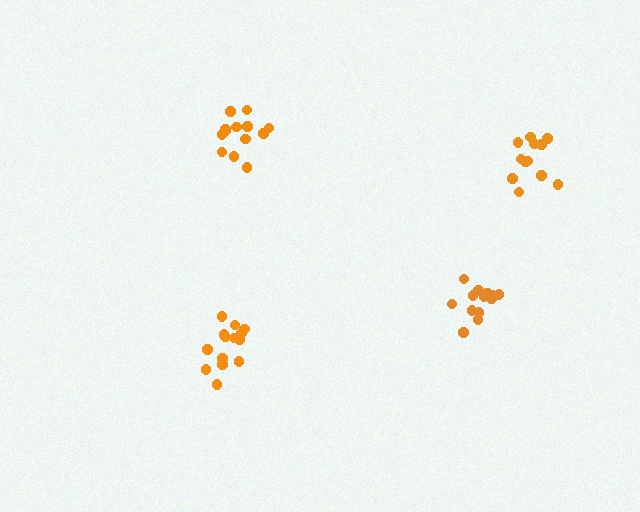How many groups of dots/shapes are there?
There are 4 groups.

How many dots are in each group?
Group 1: 13 dots, Group 2: 13 dots, Group 3: 12 dots, Group 4: 14 dots (52 total).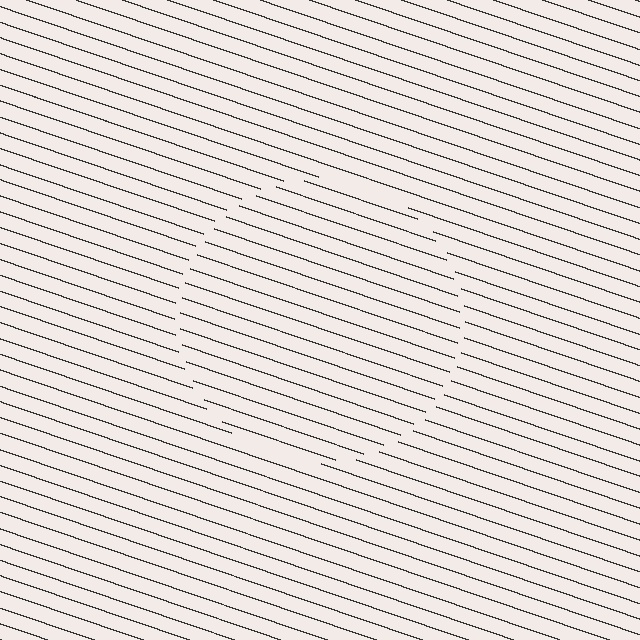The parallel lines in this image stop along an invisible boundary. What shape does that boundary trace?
An illusory circle. The interior of the shape contains the same grating, shifted by half a period — the contour is defined by the phase discontinuity where line-ends from the inner and outer gratings abut.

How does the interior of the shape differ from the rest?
The interior of the shape contains the same grating, shifted by half a period — the contour is defined by the phase discontinuity where line-ends from the inner and outer gratings abut.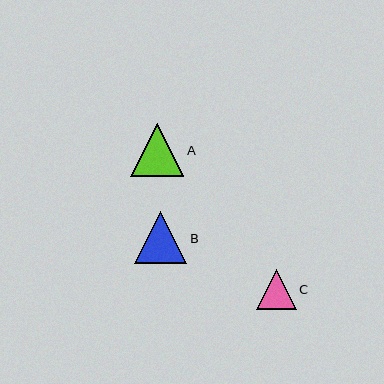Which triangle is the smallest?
Triangle C is the smallest with a size of approximately 40 pixels.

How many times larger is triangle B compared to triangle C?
Triangle B is approximately 1.3 times the size of triangle C.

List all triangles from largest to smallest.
From largest to smallest: A, B, C.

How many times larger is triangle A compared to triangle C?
Triangle A is approximately 1.3 times the size of triangle C.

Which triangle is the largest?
Triangle A is the largest with a size of approximately 53 pixels.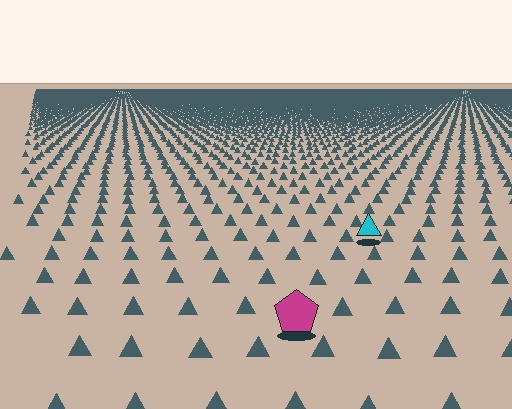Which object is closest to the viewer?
The magenta pentagon is closest. The texture marks near it are larger and more spread out.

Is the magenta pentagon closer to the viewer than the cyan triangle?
Yes. The magenta pentagon is closer — you can tell from the texture gradient: the ground texture is coarser near it.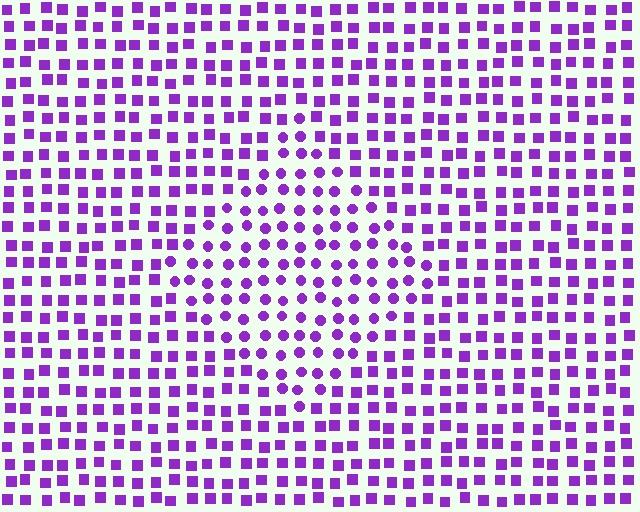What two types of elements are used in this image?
The image uses circles inside the diamond region and squares outside it.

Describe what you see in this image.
The image is filled with small purple elements arranged in a uniform grid. A diamond-shaped region contains circles, while the surrounding area contains squares. The boundary is defined purely by the change in element shape.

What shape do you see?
I see a diamond.